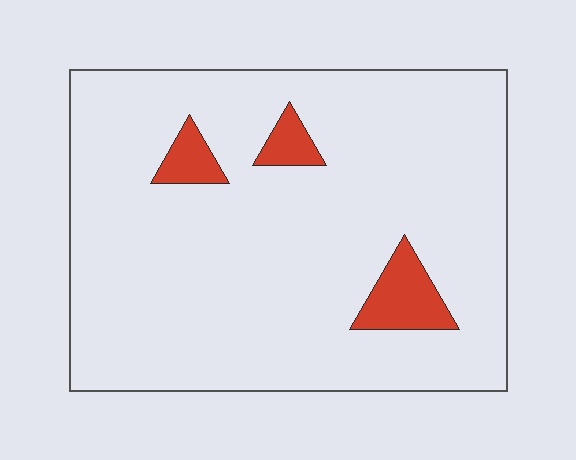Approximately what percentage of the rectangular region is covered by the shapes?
Approximately 10%.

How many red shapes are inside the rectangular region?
3.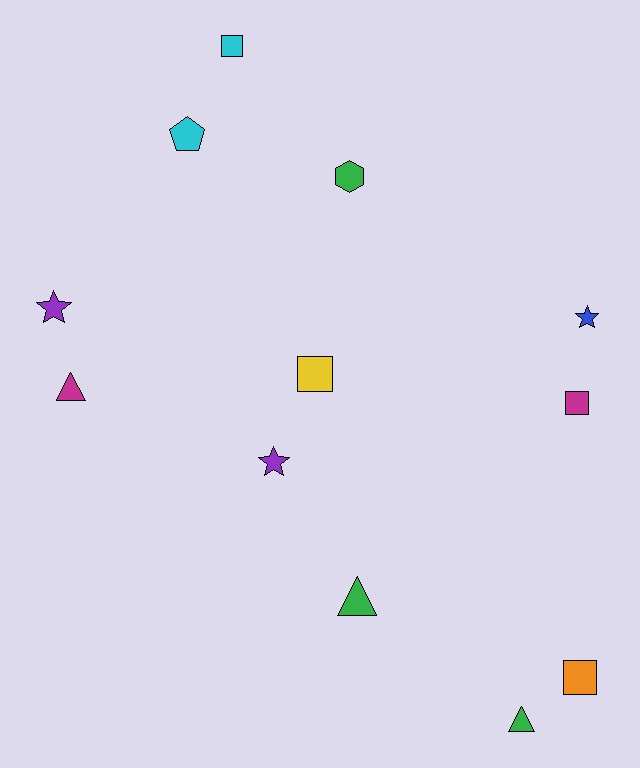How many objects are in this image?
There are 12 objects.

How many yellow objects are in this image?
There is 1 yellow object.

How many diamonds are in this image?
There are no diamonds.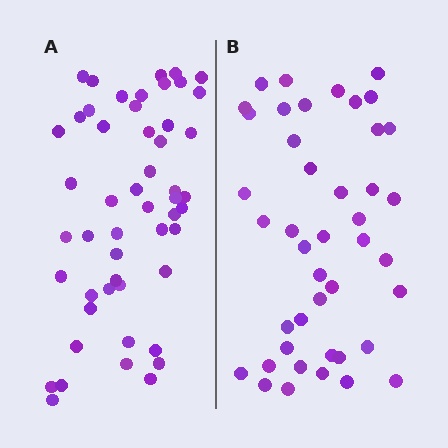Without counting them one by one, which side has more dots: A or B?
Region A (the left region) has more dots.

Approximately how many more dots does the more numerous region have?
Region A has roughly 8 or so more dots than region B.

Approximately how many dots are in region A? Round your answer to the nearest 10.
About 50 dots. (The exact count is 51, which rounds to 50.)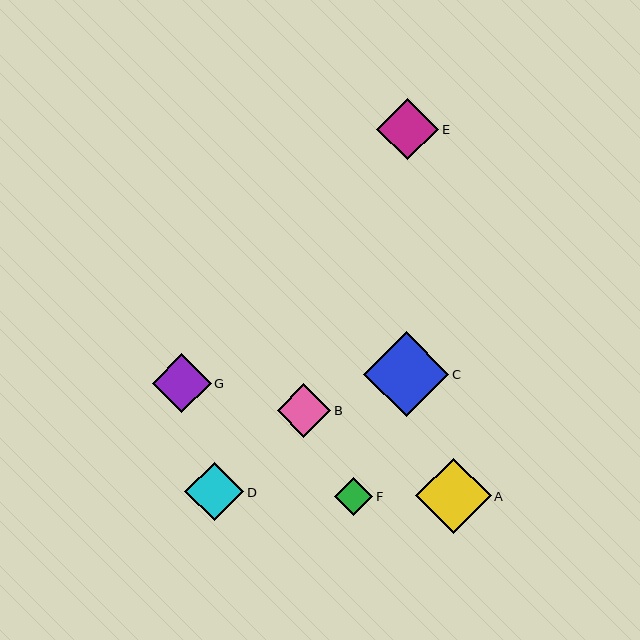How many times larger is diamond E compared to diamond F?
Diamond E is approximately 1.6 times the size of diamond F.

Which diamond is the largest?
Diamond C is the largest with a size of approximately 85 pixels.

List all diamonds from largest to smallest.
From largest to smallest: C, A, E, G, D, B, F.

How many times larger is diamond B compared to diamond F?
Diamond B is approximately 1.4 times the size of diamond F.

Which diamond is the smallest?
Diamond F is the smallest with a size of approximately 38 pixels.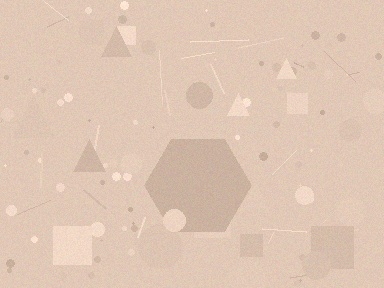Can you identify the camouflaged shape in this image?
The camouflaged shape is a hexagon.